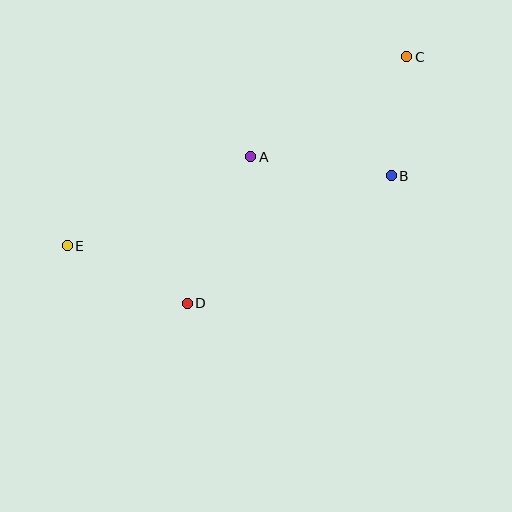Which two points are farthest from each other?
Points C and E are farthest from each other.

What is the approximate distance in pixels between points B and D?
The distance between B and D is approximately 240 pixels.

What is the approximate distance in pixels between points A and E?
The distance between A and E is approximately 204 pixels.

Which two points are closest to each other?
Points B and C are closest to each other.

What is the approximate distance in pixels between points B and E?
The distance between B and E is approximately 331 pixels.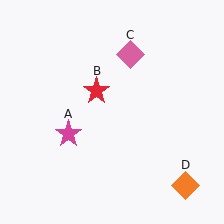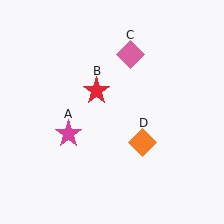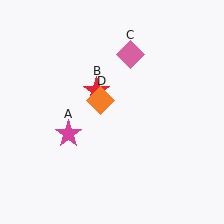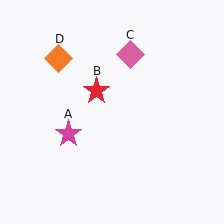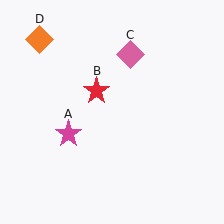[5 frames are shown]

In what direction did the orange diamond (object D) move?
The orange diamond (object D) moved up and to the left.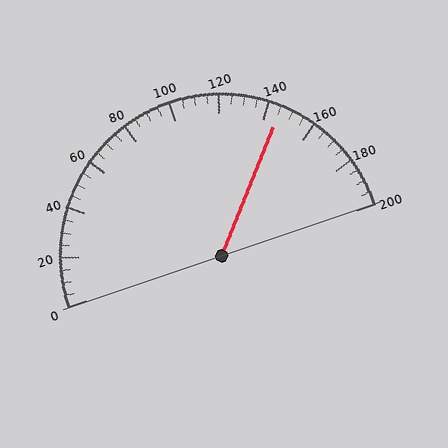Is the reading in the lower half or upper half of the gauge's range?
The reading is in the upper half of the range (0 to 200).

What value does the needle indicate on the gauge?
The needle indicates approximately 145.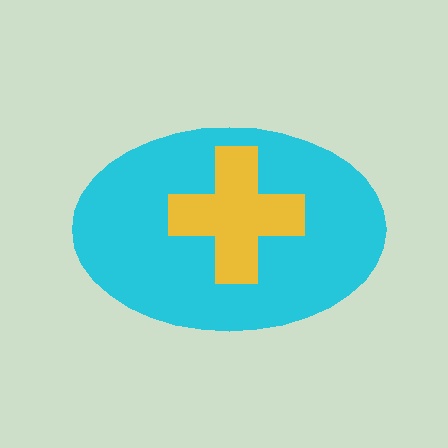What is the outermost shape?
The cyan ellipse.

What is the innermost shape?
The yellow cross.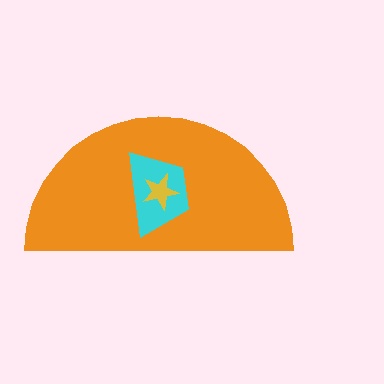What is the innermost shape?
The yellow star.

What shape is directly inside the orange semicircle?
The cyan trapezoid.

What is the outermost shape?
The orange semicircle.